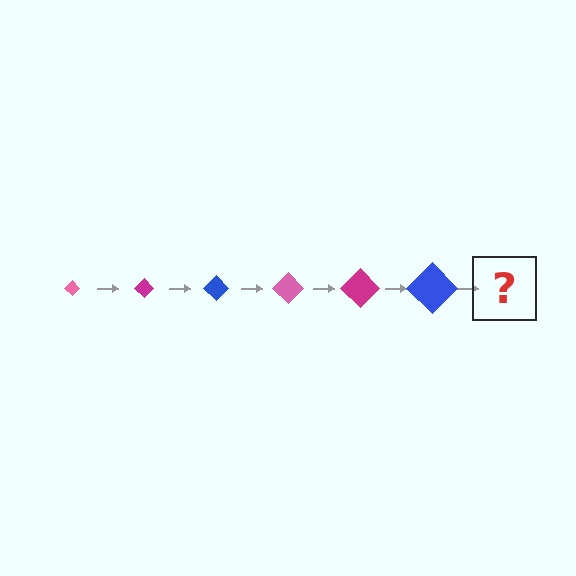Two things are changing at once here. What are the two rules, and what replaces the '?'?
The two rules are that the diamond grows larger each step and the color cycles through pink, magenta, and blue. The '?' should be a pink diamond, larger than the previous one.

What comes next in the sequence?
The next element should be a pink diamond, larger than the previous one.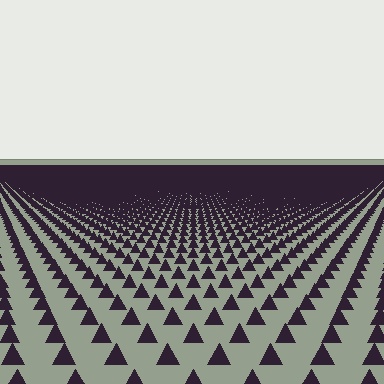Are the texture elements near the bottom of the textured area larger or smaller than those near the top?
Larger. Near the bottom, elements are closer to the viewer and appear at a bigger on-screen size.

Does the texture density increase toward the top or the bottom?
Density increases toward the top.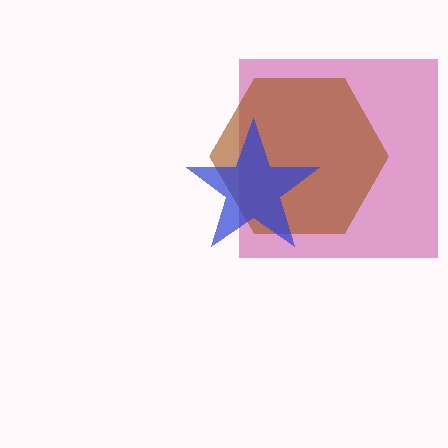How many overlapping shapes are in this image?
There are 3 overlapping shapes in the image.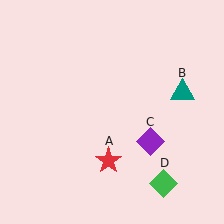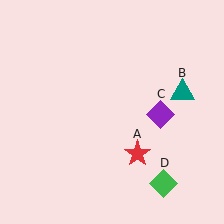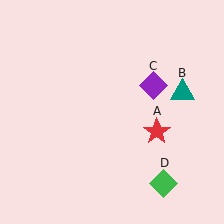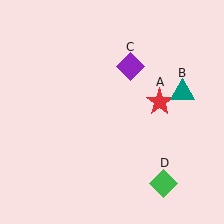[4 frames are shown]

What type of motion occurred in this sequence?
The red star (object A), purple diamond (object C) rotated counterclockwise around the center of the scene.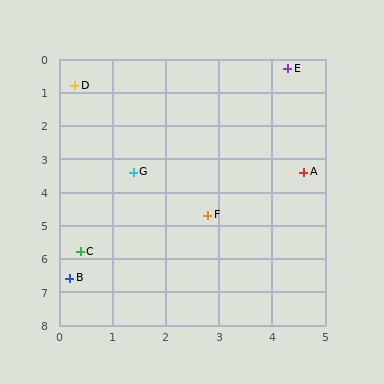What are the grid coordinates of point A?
Point A is at approximately (4.6, 3.4).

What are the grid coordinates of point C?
Point C is at approximately (0.4, 5.8).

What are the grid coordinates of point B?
Point B is at approximately (0.2, 6.6).